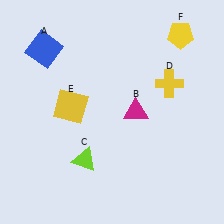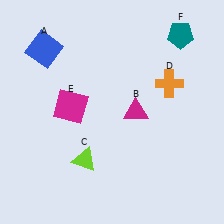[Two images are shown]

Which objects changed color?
D changed from yellow to orange. E changed from yellow to magenta. F changed from yellow to teal.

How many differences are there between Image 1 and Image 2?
There are 3 differences between the two images.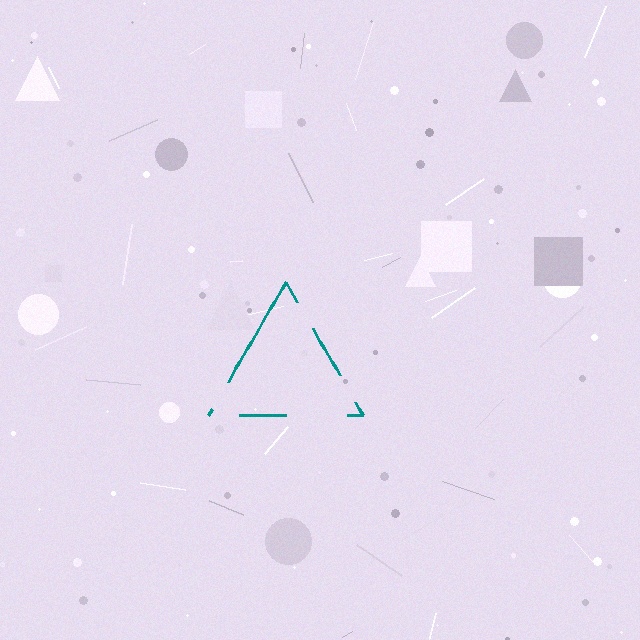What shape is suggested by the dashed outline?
The dashed outline suggests a triangle.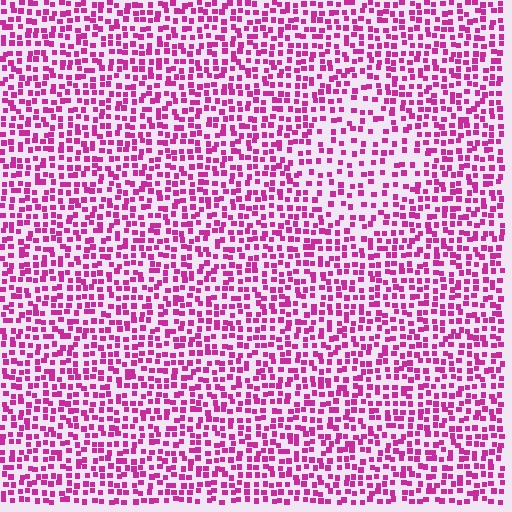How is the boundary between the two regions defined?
The boundary is defined by a change in element density (approximately 1.7x ratio). All elements are the same color, size, and shape.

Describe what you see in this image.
The image contains small magenta elements arranged at two different densities. A diamond-shaped region is visible where the elements are less densely packed than the surrounding area.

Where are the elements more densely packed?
The elements are more densely packed outside the diamond boundary.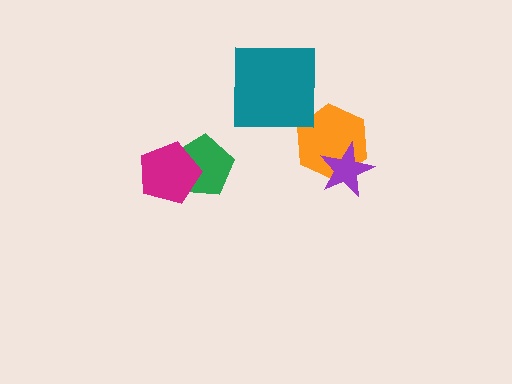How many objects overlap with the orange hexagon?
1 object overlaps with the orange hexagon.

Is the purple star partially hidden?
No, no other shape covers it.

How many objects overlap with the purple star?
1 object overlaps with the purple star.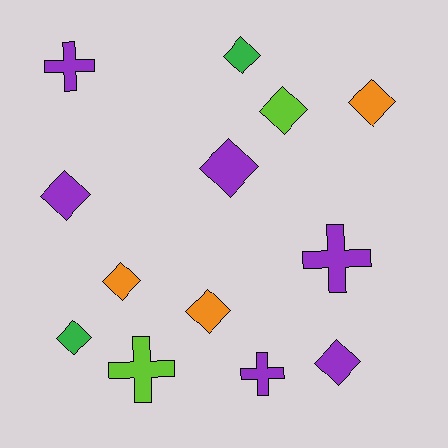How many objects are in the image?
There are 13 objects.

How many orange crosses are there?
There are no orange crosses.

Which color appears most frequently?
Purple, with 6 objects.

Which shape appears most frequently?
Diamond, with 9 objects.